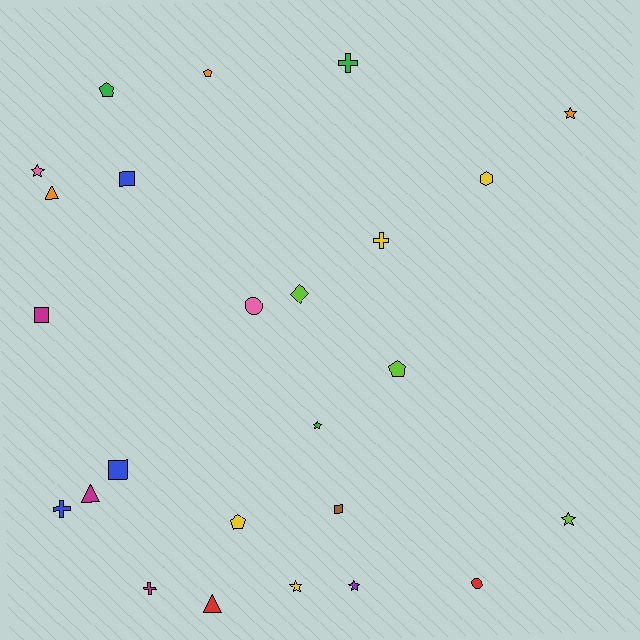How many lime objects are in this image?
There are 3 lime objects.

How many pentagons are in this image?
There are 4 pentagons.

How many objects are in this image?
There are 25 objects.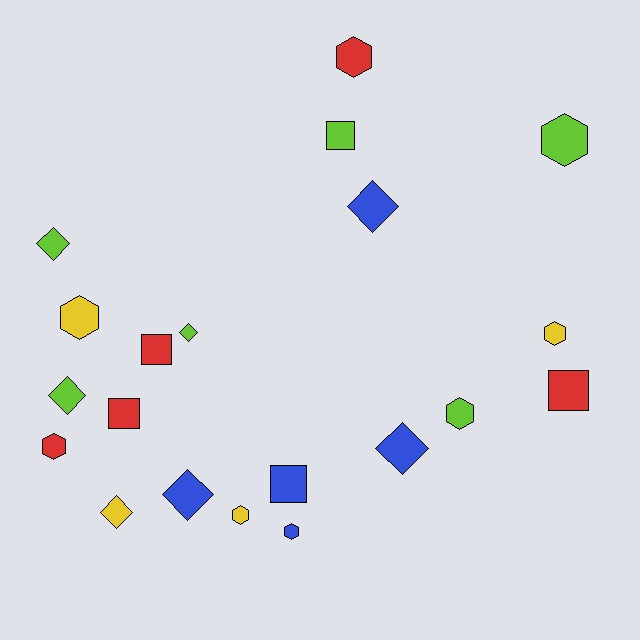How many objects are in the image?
There are 20 objects.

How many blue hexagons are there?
There is 1 blue hexagon.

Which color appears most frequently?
Lime, with 6 objects.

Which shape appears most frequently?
Hexagon, with 8 objects.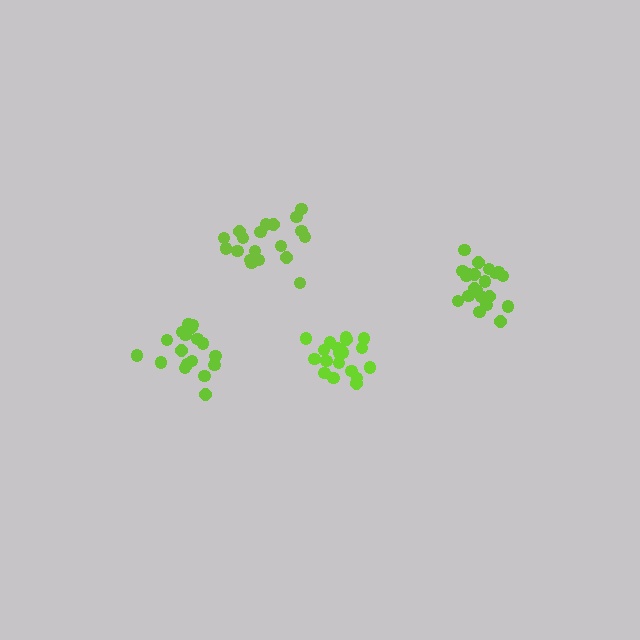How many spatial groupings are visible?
There are 4 spatial groupings.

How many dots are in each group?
Group 1: 21 dots, Group 2: 20 dots, Group 3: 18 dots, Group 4: 19 dots (78 total).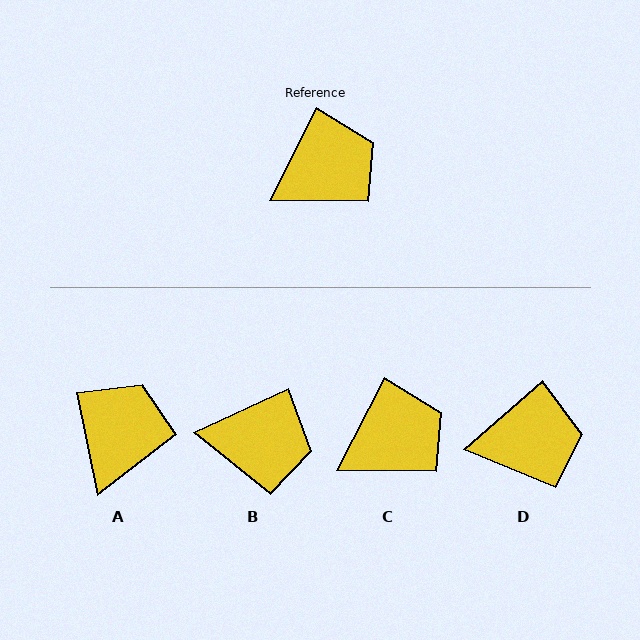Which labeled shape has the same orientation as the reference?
C.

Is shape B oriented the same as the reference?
No, it is off by about 39 degrees.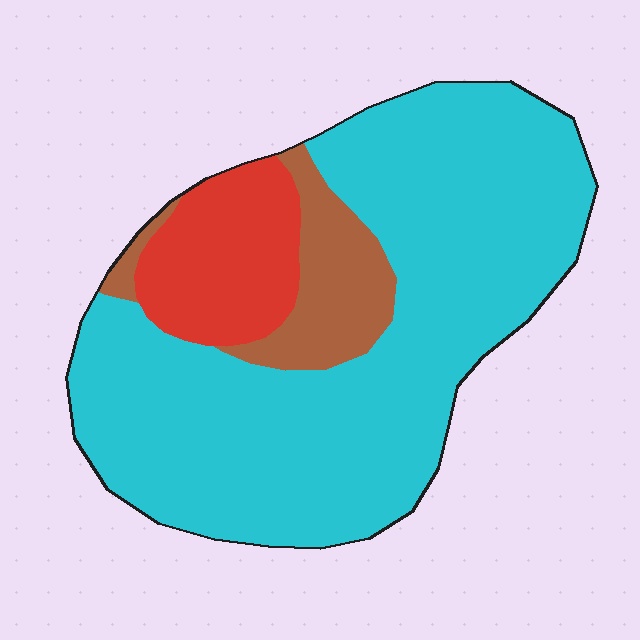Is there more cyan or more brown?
Cyan.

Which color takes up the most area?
Cyan, at roughly 75%.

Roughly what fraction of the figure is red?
Red takes up about one eighth (1/8) of the figure.